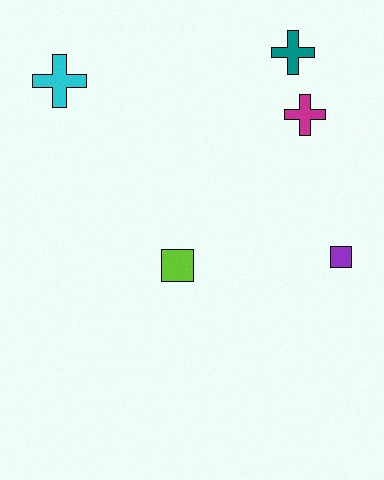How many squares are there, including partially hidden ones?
There are 2 squares.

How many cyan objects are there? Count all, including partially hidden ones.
There is 1 cyan object.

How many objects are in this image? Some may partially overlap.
There are 5 objects.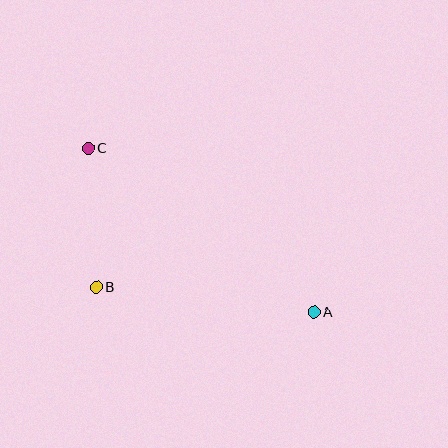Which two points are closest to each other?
Points B and C are closest to each other.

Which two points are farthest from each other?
Points A and C are farthest from each other.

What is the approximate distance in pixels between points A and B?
The distance between A and B is approximately 219 pixels.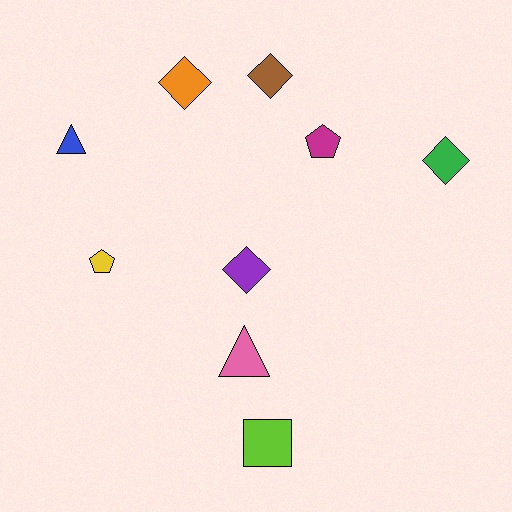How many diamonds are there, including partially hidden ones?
There are 4 diamonds.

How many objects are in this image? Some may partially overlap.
There are 9 objects.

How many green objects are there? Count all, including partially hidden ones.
There is 1 green object.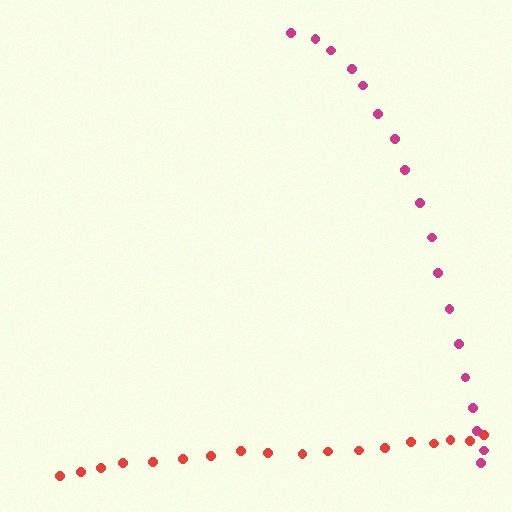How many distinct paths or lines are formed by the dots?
There are 2 distinct paths.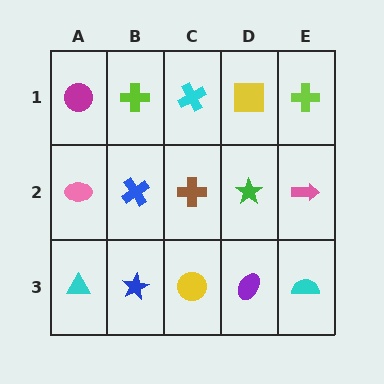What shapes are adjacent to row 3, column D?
A green star (row 2, column D), a yellow circle (row 3, column C), a cyan semicircle (row 3, column E).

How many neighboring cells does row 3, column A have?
2.